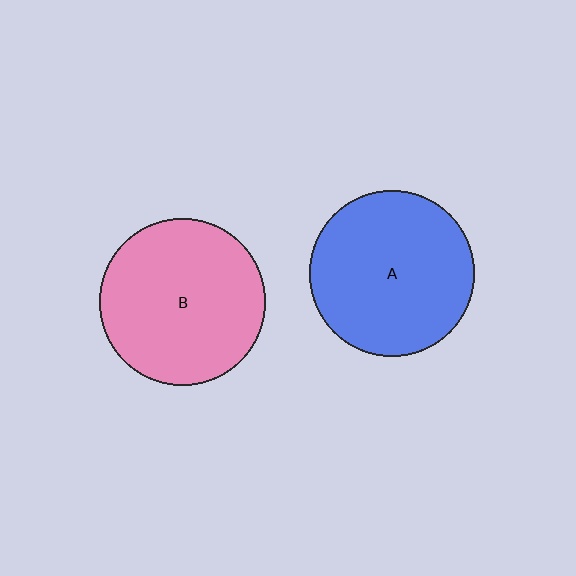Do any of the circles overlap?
No, none of the circles overlap.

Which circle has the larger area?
Circle B (pink).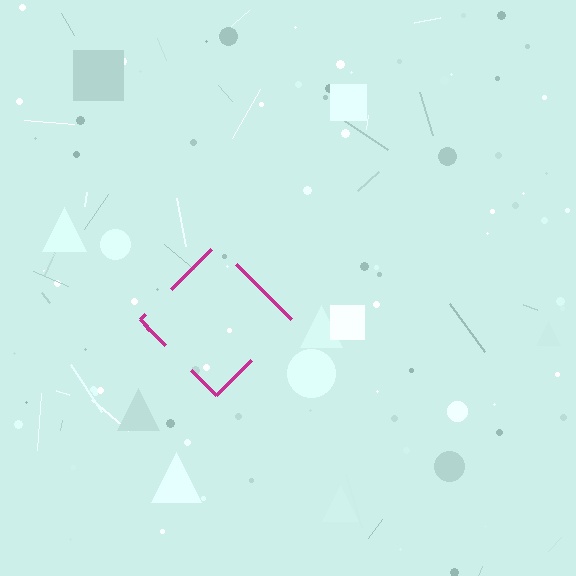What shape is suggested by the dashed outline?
The dashed outline suggests a diamond.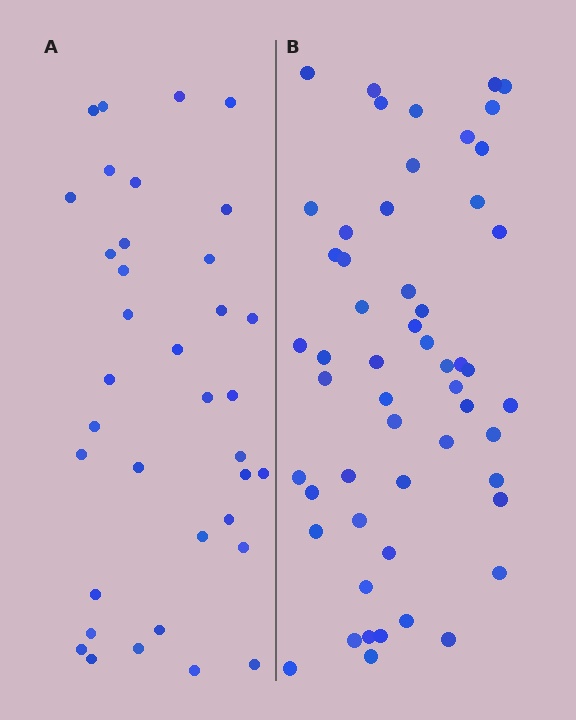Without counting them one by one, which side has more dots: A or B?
Region B (the right region) has more dots.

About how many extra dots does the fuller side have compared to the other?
Region B has approximately 20 more dots than region A.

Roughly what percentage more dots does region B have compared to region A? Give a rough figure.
About 50% more.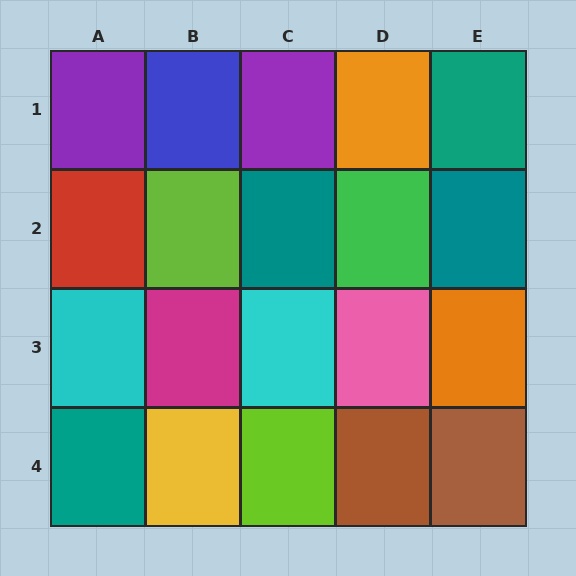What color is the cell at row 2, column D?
Green.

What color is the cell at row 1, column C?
Purple.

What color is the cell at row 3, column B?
Magenta.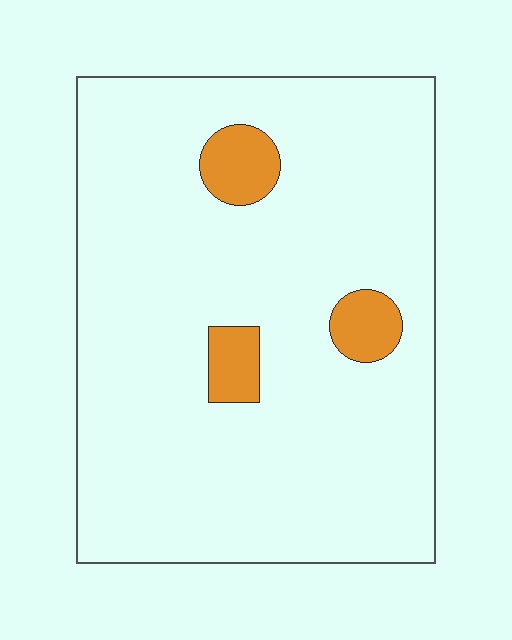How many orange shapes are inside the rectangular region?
3.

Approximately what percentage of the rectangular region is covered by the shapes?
Approximately 10%.